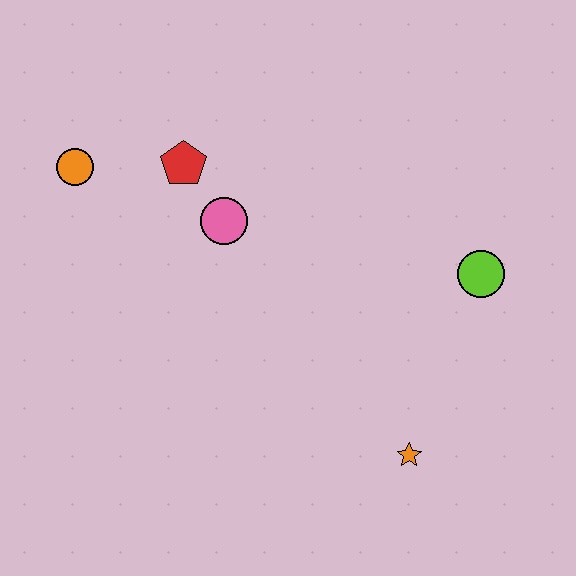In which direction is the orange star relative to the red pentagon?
The orange star is below the red pentagon.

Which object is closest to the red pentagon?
The pink circle is closest to the red pentagon.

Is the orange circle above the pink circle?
Yes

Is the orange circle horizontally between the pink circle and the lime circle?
No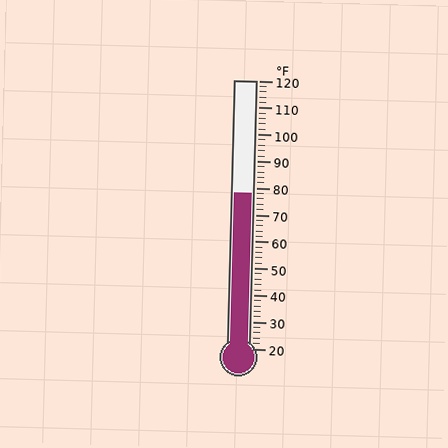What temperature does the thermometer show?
The thermometer shows approximately 78°F.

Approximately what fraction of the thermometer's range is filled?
The thermometer is filled to approximately 60% of its range.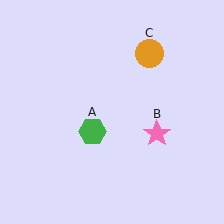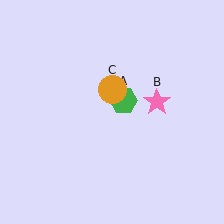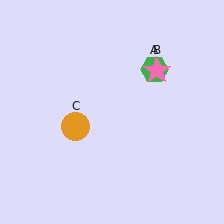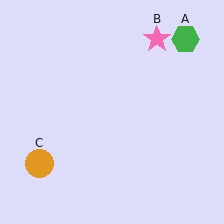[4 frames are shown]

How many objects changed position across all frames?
3 objects changed position: green hexagon (object A), pink star (object B), orange circle (object C).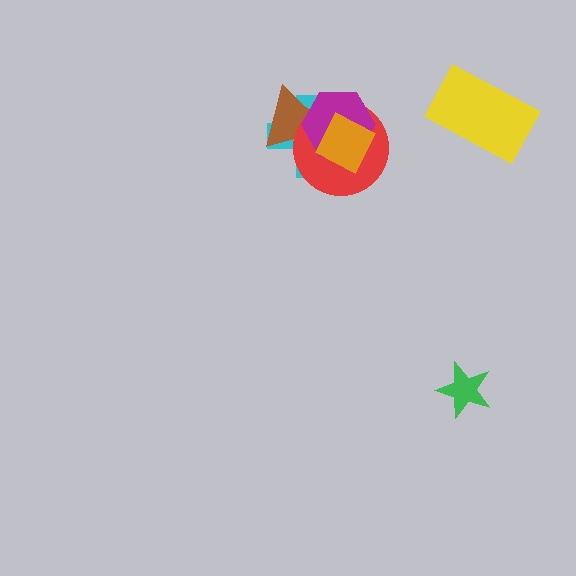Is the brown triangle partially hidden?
Yes, it is partially covered by another shape.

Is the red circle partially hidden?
Yes, it is partially covered by another shape.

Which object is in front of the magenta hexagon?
The orange diamond is in front of the magenta hexagon.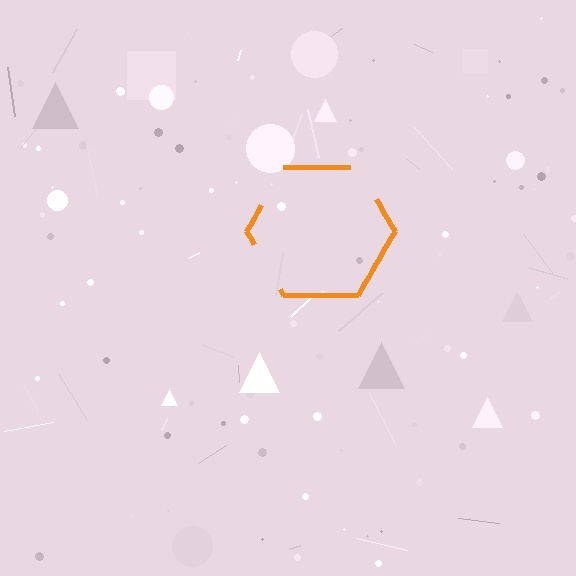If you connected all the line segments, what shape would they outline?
They would outline a hexagon.